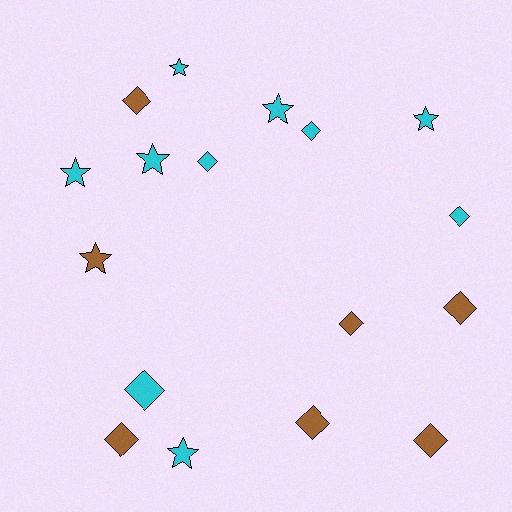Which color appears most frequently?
Cyan, with 10 objects.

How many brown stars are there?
There is 1 brown star.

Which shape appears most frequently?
Diamond, with 10 objects.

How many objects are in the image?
There are 17 objects.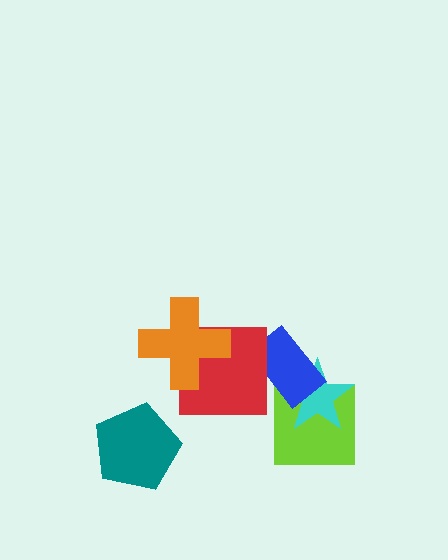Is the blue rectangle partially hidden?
Yes, it is partially covered by another shape.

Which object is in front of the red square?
The orange cross is in front of the red square.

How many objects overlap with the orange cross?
1 object overlaps with the orange cross.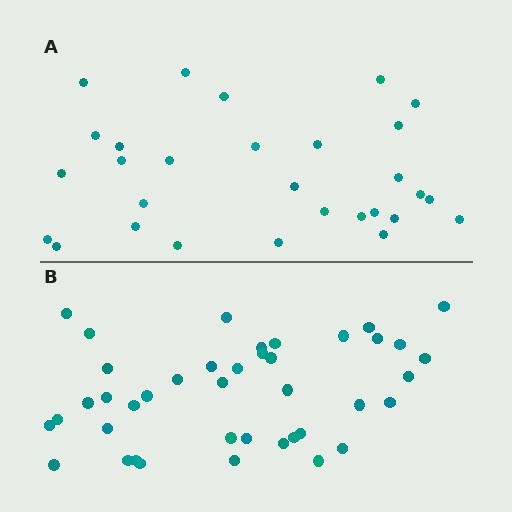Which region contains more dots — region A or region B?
Region B (the bottom region) has more dots.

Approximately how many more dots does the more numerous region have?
Region B has roughly 12 or so more dots than region A.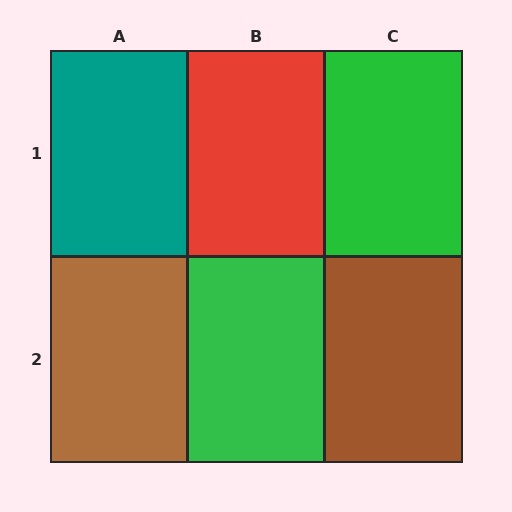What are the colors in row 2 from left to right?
Brown, green, brown.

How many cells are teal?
1 cell is teal.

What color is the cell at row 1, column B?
Red.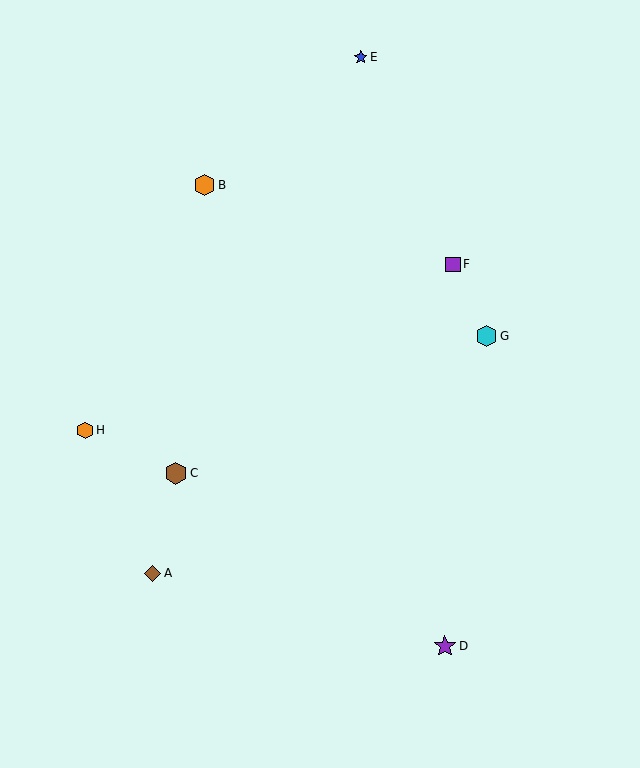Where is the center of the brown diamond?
The center of the brown diamond is at (152, 573).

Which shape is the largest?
The brown hexagon (labeled C) is the largest.